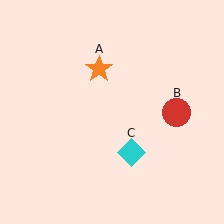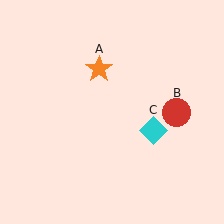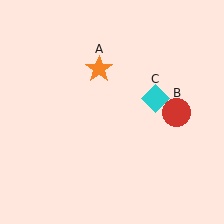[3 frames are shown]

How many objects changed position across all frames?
1 object changed position: cyan diamond (object C).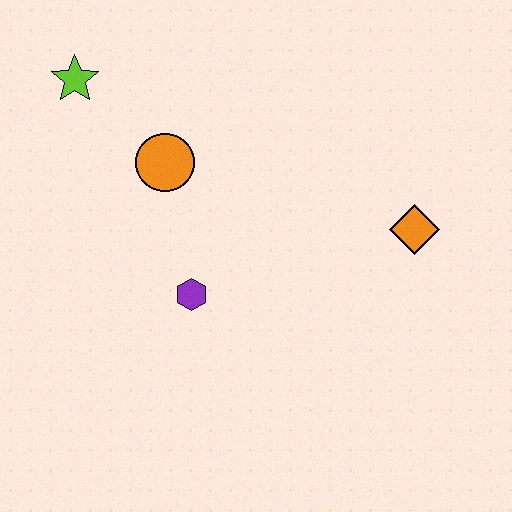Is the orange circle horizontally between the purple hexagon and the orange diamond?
No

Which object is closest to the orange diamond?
The purple hexagon is closest to the orange diamond.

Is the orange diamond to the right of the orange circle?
Yes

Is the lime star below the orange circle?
No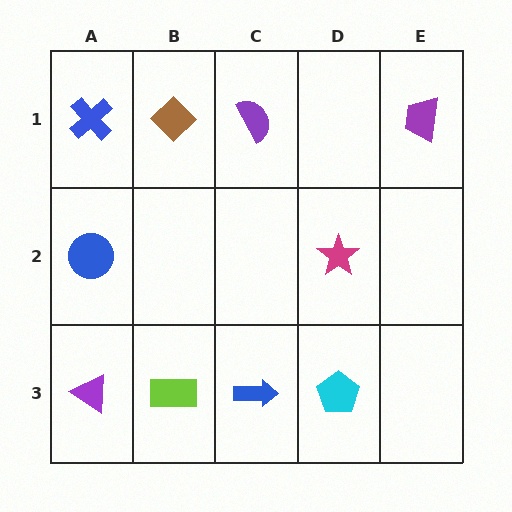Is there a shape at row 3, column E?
No, that cell is empty.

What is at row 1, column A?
A blue cross.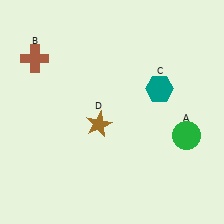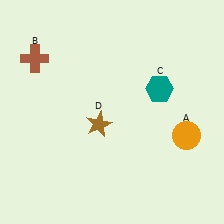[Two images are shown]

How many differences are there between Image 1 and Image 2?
There is 1 difference between the two images.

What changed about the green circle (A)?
In Image 1, A is green. In Image 2, it changed to orange.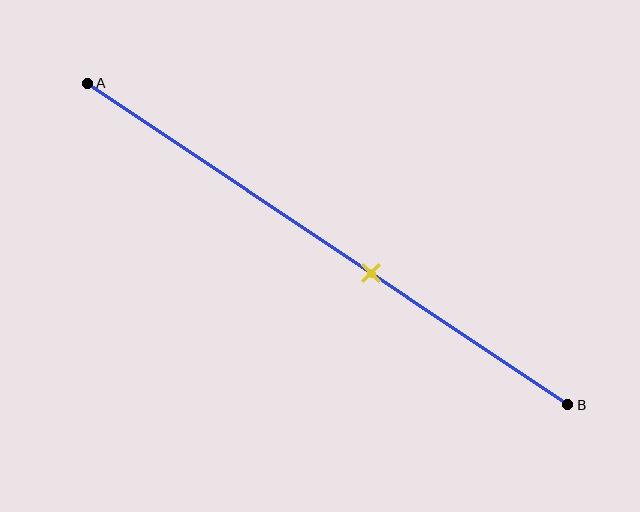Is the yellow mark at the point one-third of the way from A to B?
No, the mark is at about 60% from A, not at the 33% one-third point.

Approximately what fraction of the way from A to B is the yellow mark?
The yellow mark is approximately 60% of the way from A to B.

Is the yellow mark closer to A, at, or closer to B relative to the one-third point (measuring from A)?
The yellow mark is closer to point B than the one-third point of segment AB.